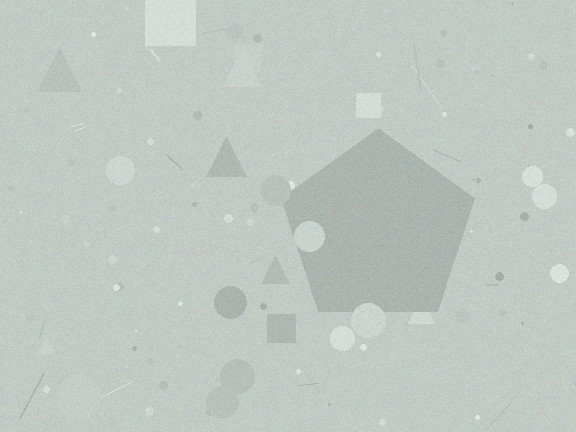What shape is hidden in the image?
A pentagon is hidden in the image.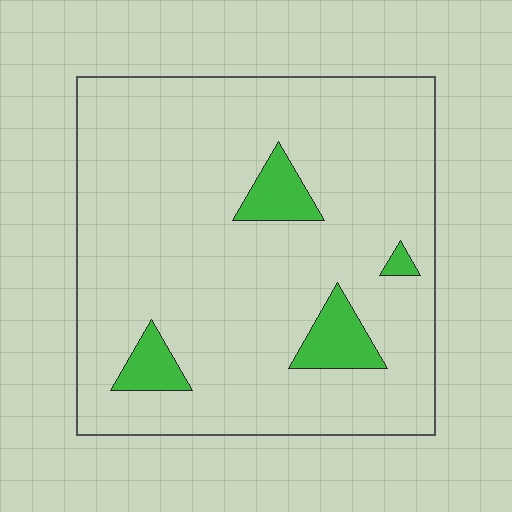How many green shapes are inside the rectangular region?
4.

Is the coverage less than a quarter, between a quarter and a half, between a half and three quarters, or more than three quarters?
Less than a quarter.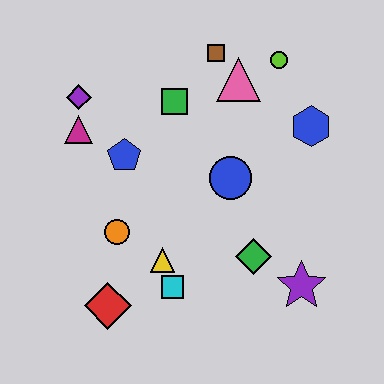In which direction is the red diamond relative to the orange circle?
The red diamond is below the orange circle.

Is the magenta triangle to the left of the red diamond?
Yes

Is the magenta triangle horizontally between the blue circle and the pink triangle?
No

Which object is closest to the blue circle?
The green diamond is closest to the blue circle.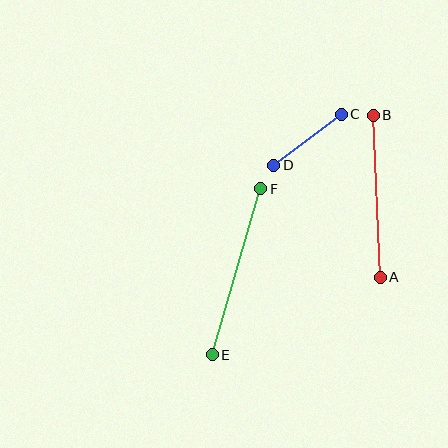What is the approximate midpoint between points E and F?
The midpoint is at approximately (237, 272) pixels.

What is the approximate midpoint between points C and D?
The midpoint is at approximately (307, 140) pixels.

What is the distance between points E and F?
The distance is approximately 173 pixels.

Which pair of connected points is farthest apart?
Points E and F are farthest apart.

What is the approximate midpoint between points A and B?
The midpoint is at approximately (377, 196) pixels.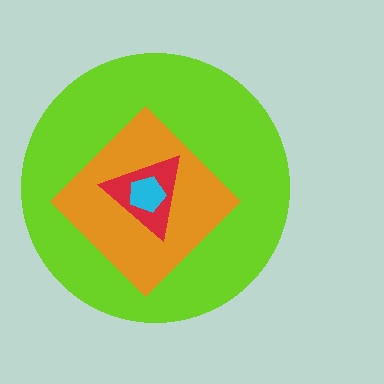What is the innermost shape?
The cyan pentagon.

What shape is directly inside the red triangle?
The cyan pentagon.